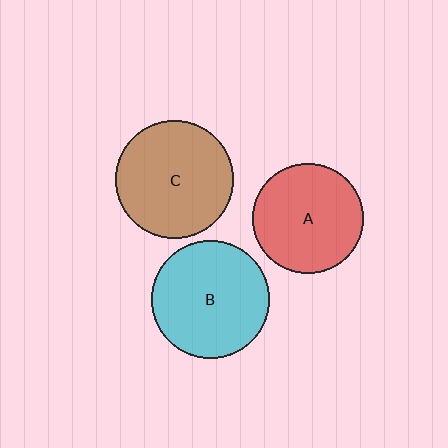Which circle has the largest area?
Circle C (brown).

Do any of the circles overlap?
No, none of the circles overlap.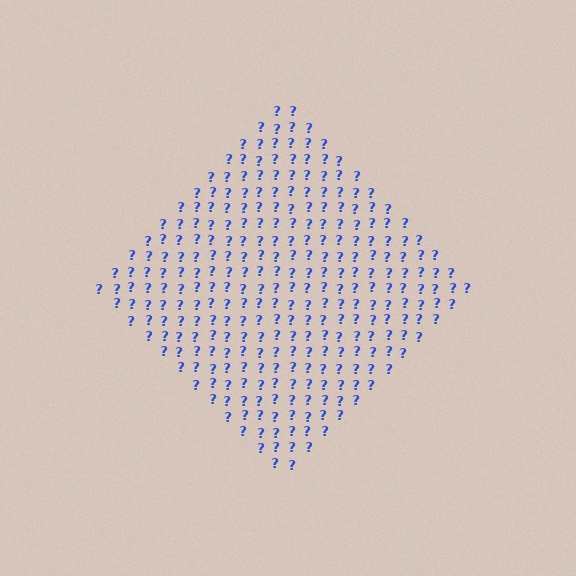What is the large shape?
The large shape is a diamond.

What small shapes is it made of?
It is made of small question marks.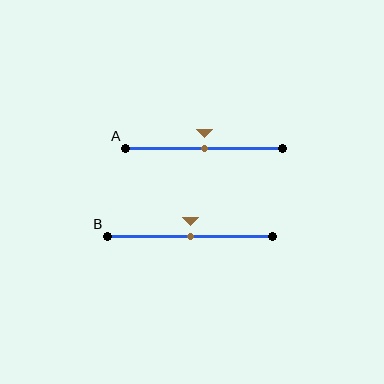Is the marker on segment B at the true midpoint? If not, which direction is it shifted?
Yes, the marker on segment B is at the true midpoint.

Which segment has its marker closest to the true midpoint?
Segment A has its marker closest to the true midpoint.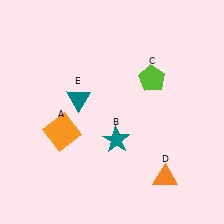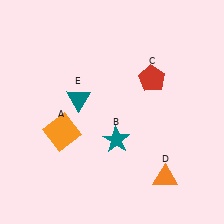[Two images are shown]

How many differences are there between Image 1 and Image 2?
There is 1 difference between the two images.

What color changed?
The pentagon (C) changed from lime in Image 1 to red in Image 2.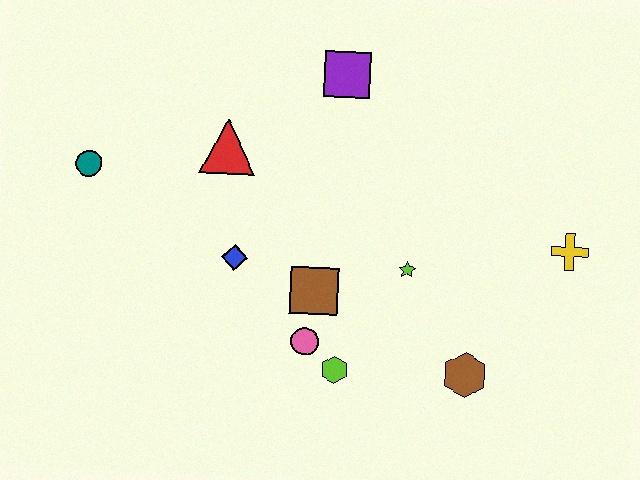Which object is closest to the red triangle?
The blue diamond is closest to the red triangle.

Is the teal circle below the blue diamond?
No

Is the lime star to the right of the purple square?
Yes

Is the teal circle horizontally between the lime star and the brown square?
No